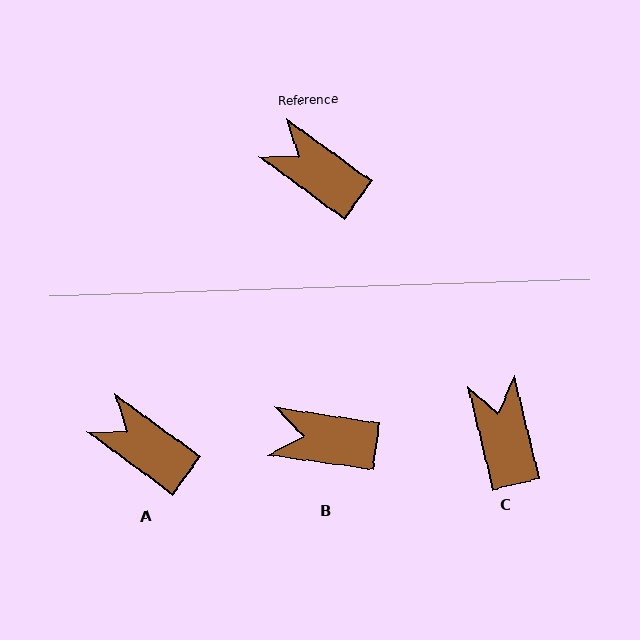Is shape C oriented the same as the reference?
No, it is off by about 40 degrees.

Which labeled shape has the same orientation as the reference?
A.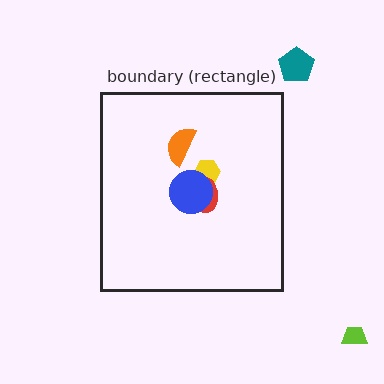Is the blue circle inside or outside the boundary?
Inside.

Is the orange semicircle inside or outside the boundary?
Inside.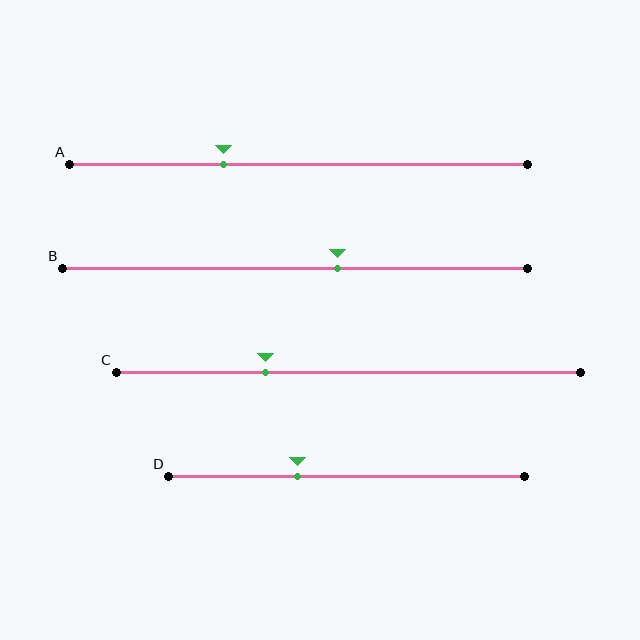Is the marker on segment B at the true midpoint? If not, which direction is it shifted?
No, the marker on segment B is shifted to the right by about 9% of the segment length.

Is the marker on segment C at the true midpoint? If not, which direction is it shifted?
No, the marker on segment C is shifted to the left by about 18% of the segment length.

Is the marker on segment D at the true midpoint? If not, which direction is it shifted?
No, the marker on segment D is shifted to the left by about 14% of the segment length.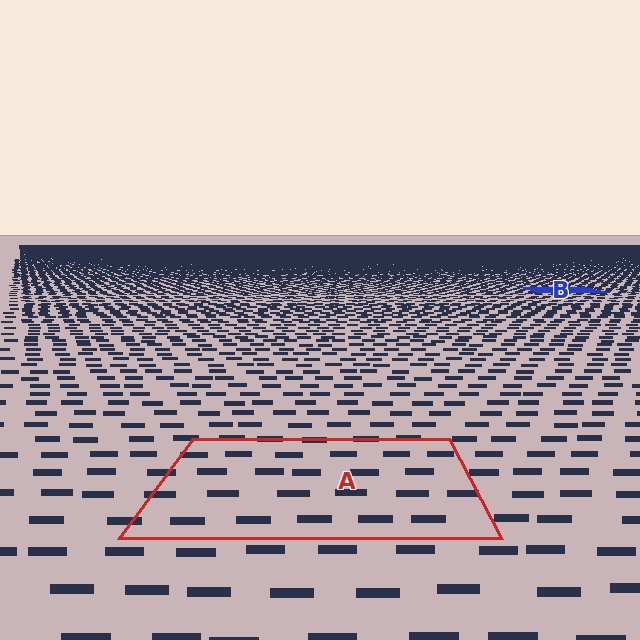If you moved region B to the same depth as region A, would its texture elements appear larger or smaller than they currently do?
They would appear larger. At a closer depth, the same texture elements are projected at a bigger on-screen size.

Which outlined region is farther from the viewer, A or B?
Region B is farther from the viewer — the texture elements inside it appear smaller and more densely packed.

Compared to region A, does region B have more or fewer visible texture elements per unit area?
Region B has more texture elements per unit area — they are packed more densely because it is farther away.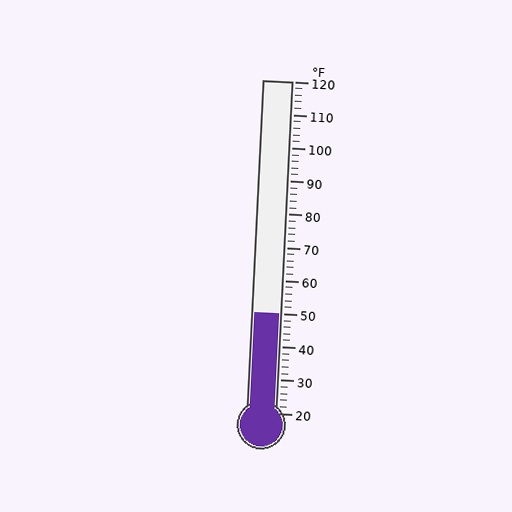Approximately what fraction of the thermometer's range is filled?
The thermometer is filled to approximately 30% of its range.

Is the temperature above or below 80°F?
The temperature is below 80°F.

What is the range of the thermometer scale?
The thermometer scale ranges from 20°F to 120°F.